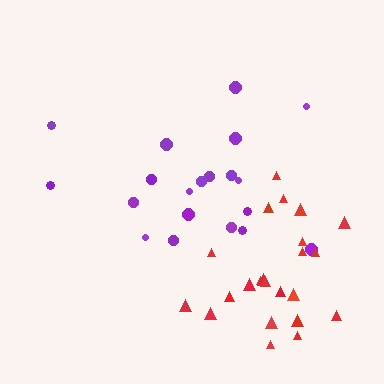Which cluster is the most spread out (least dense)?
Purple.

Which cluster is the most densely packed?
Red.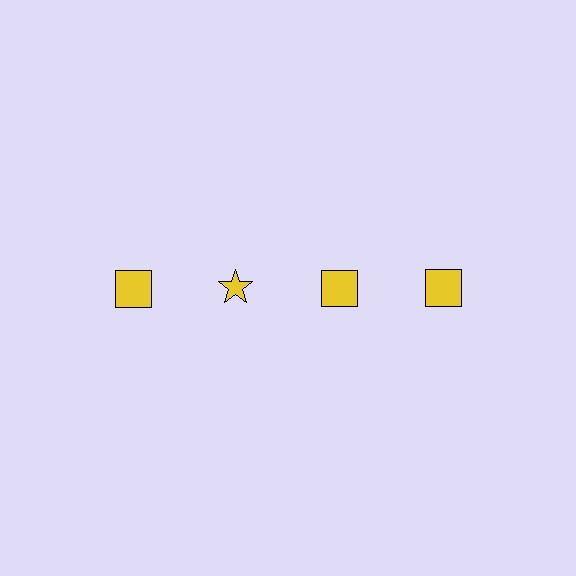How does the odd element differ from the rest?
It has a different shape: star instead of square.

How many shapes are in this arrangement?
There are 4 shapes arranged in a grid pattern.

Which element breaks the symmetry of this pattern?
The yellow star in the top row, second from left column breaks the symmetry. All other shapes are yellow squares.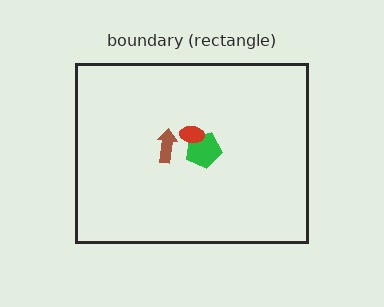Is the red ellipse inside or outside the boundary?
Inside.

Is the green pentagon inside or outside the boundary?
Inside.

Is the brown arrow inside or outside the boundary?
Inside.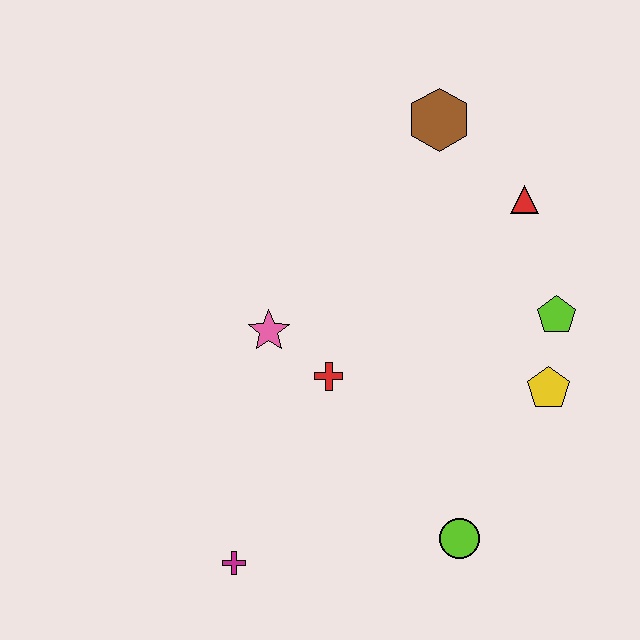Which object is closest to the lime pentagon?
The yellow pentagon is closest to the lime pentagon.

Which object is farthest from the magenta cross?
The brown hexagon is farthest from the magenta cross.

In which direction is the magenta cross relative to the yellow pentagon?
The magenta cross is to the left of the yellow pentagon.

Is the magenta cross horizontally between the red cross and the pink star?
No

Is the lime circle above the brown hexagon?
No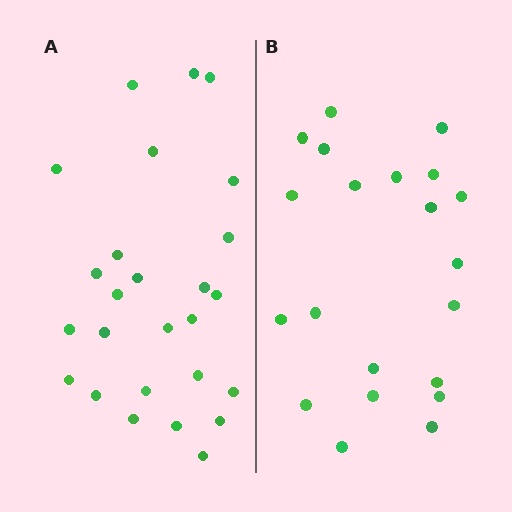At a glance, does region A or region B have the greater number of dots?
Region A (the left region) has more dots.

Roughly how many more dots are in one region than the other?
Region A has about 5 more dots than region B.